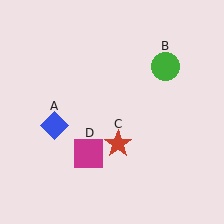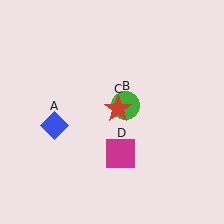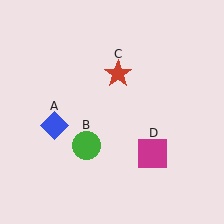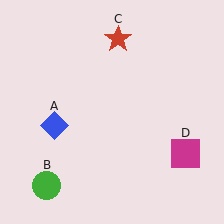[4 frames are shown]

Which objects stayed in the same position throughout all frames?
Blue diamond (object A) remained stationary.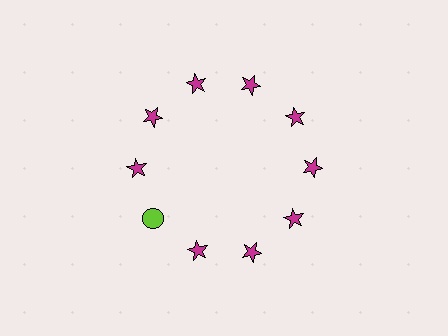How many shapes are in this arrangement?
There are 10 shapes arranged in a ring pattern.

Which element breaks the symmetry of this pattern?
The lime circle at roughly the 8 o'clock position breaks the symmetry. All other shapes are magenta stars.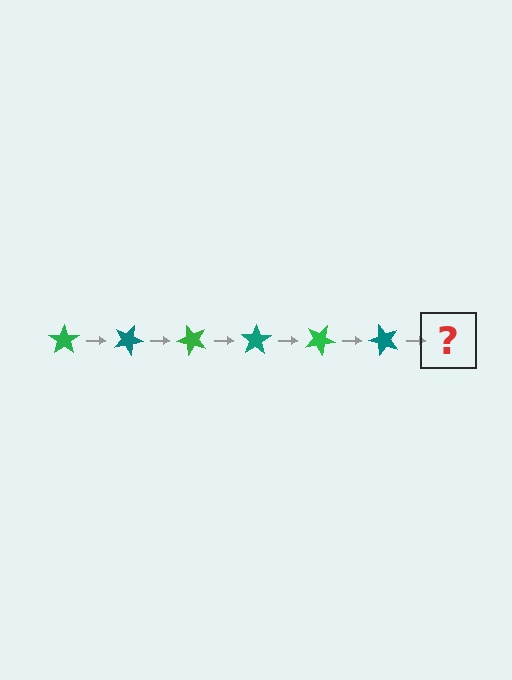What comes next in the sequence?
The next element should be a green star, rotated 150 degrees from the start.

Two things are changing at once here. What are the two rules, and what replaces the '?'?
The two rules are that it rotates 25 degrees each step and the color cycles through green and teal. The '?' should be a green star, rotated 150 degrees from the start.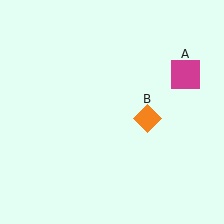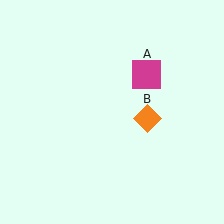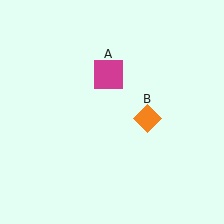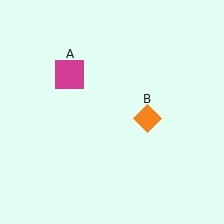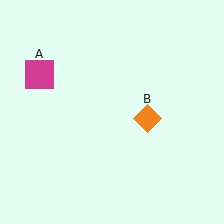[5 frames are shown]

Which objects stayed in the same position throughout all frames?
Orange diamond (object B) remained stationary.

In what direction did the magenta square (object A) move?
The magenta square (object A) moved left.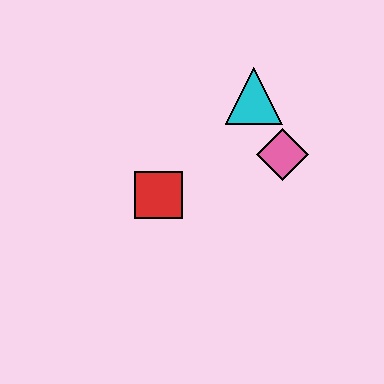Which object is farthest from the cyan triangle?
The red square is farthest from the cyan triangle.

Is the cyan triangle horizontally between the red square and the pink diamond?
Yes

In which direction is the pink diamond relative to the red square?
The pink diamond is to the right of the red square.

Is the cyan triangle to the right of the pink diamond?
No